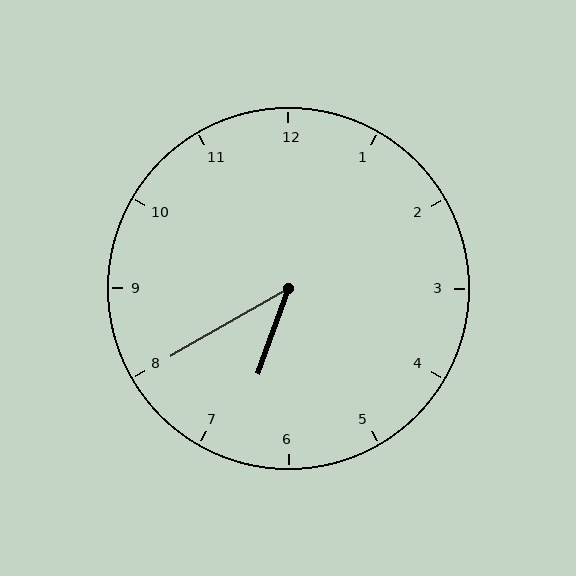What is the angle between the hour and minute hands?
Approximately 40 degrees.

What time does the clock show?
6:40.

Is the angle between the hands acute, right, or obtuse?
It is acute.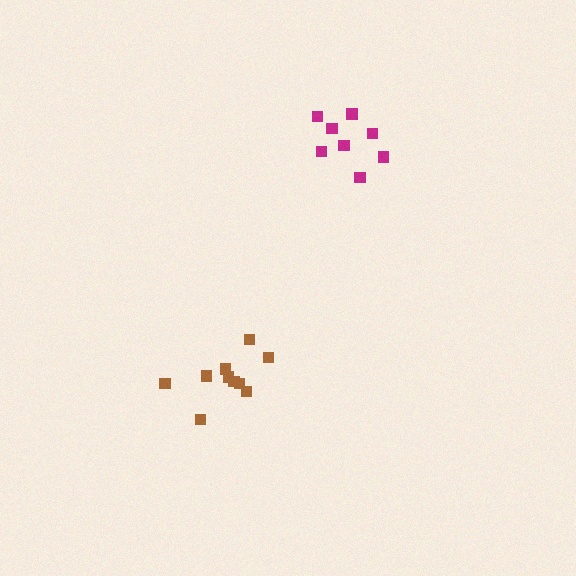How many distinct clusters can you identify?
There are 2 distinct clusters.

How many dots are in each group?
Group 1: 8 dots, Group 2: 10 dots (18 total).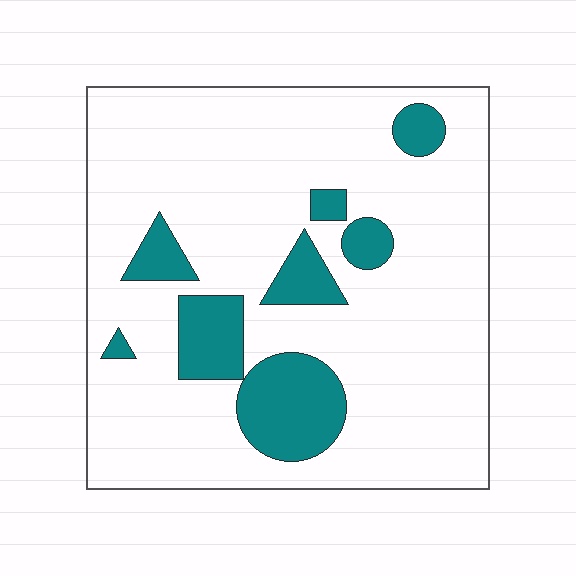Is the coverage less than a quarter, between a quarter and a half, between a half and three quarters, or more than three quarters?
Less than a quarter.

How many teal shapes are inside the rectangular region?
8.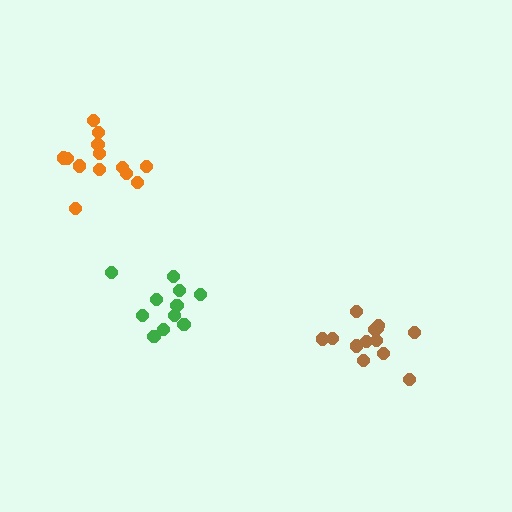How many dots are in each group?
Group 1: 11 dots, Group 2: 13 dots, Group 3: 13 dots (37 total).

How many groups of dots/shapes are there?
There are 3 groups.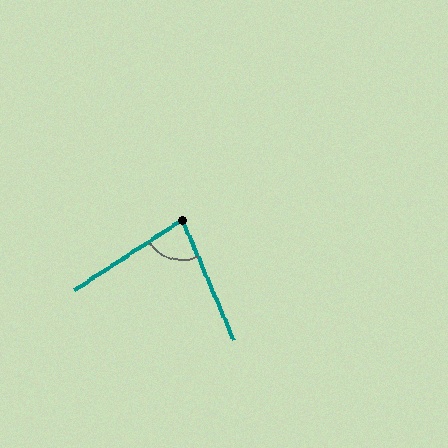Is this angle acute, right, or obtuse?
It is acute.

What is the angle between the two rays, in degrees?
Approximately 80 degrees.